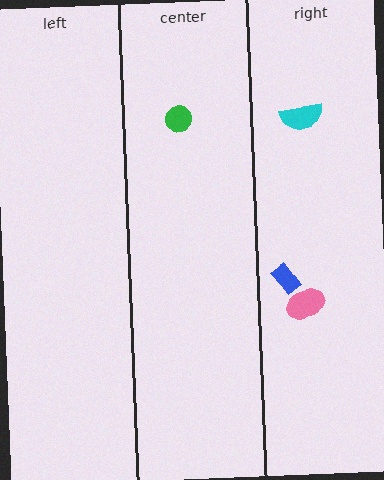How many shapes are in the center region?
1.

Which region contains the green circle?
The center region.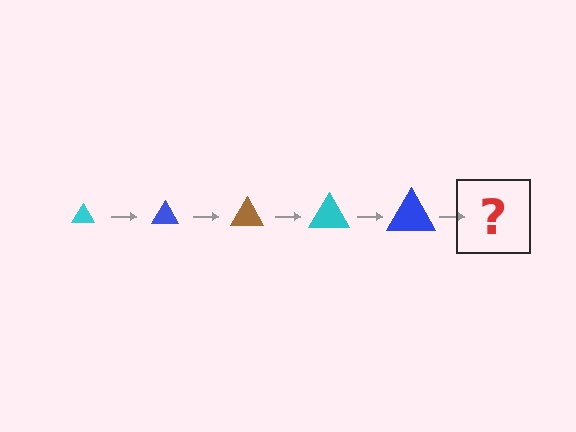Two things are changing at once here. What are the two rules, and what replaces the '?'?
The two rules are that the triangle grows larger each step and the color cycles through cyan, blue, and brown. The '?' should be a brown triangle, larger than the previous one.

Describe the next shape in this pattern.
It should be a brown triangle, larger than the previous one.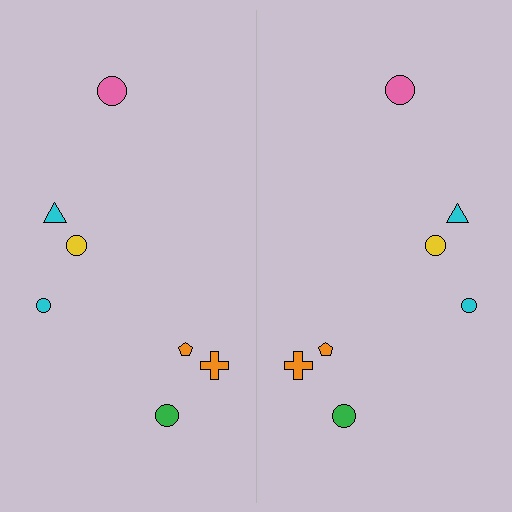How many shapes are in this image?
There are 14 shapes in this image.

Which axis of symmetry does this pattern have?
The pattern has a vertical axis of symmetry running through the center of the image.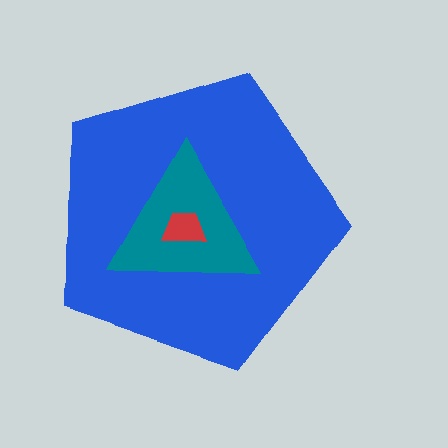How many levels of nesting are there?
3.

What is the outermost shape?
The blue pentagon.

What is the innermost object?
The red trapezoid.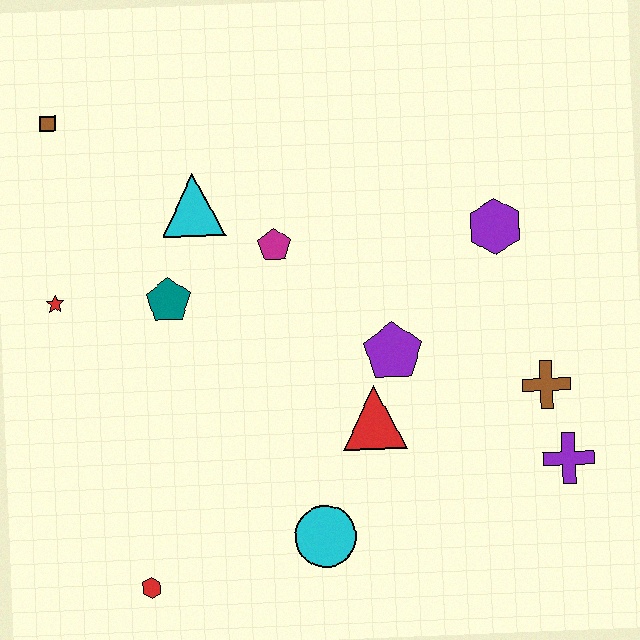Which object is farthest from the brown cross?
The brown square is farthest from the brown cross.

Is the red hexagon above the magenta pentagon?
No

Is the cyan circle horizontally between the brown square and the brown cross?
Yes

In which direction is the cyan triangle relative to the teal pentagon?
The cyan triangle is above the teal pentagon.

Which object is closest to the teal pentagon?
The cyan triangle is closest to the teal pentagon.